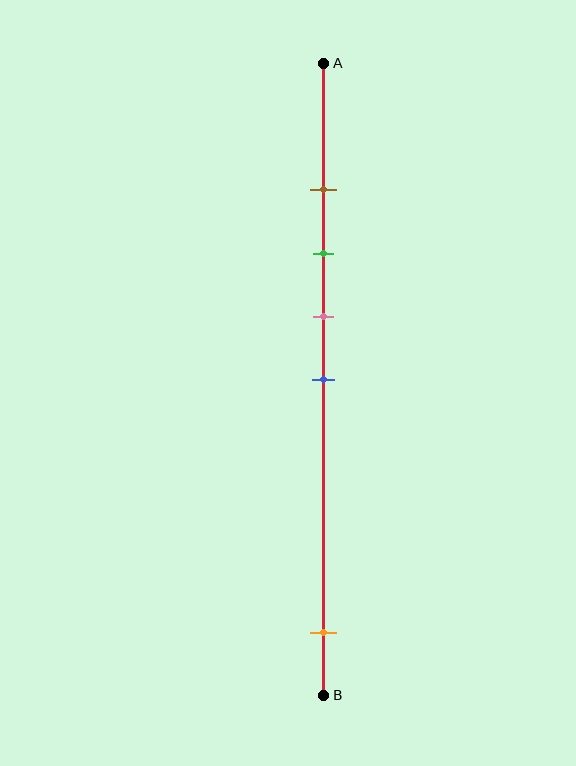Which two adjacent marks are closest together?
The brown and green marks are the closest adjacent pair.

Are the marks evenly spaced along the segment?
No, the marks are not evenly spaced.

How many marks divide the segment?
There are 5 marks dividing the segment.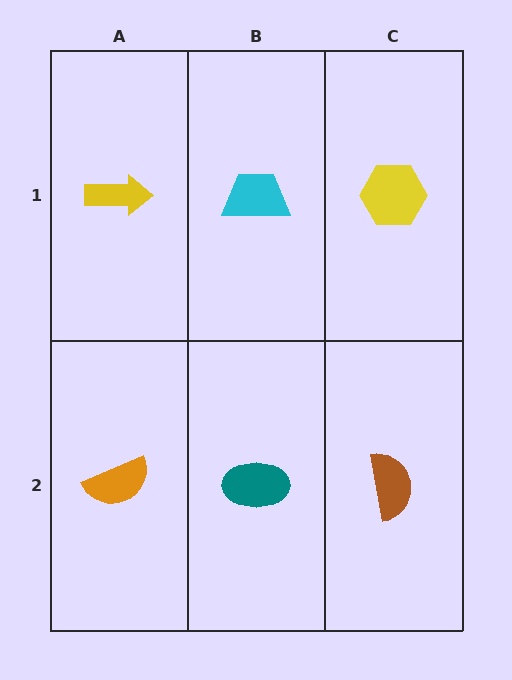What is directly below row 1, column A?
An orange semicircle.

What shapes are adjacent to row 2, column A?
A yellow arrow (row 1, column A), a teal ellipse (row 2, column B).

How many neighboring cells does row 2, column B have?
3.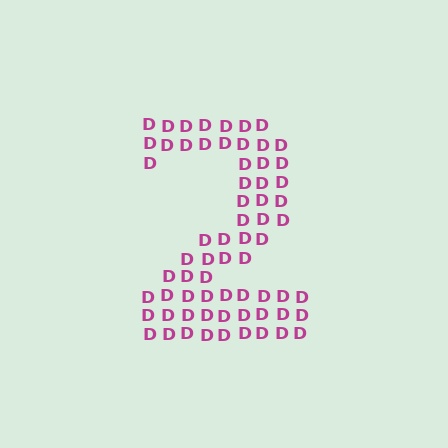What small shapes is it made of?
It is made of small letter D's.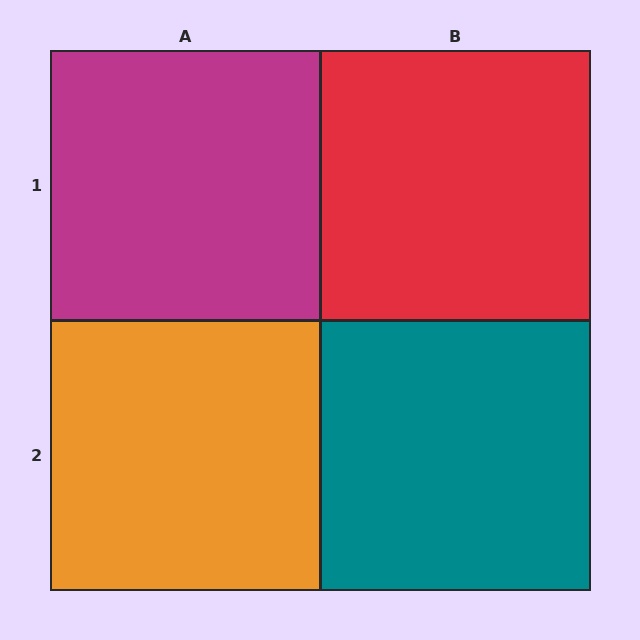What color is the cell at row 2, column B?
Teal.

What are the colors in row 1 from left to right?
Magenta, red.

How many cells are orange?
1 cell is orange.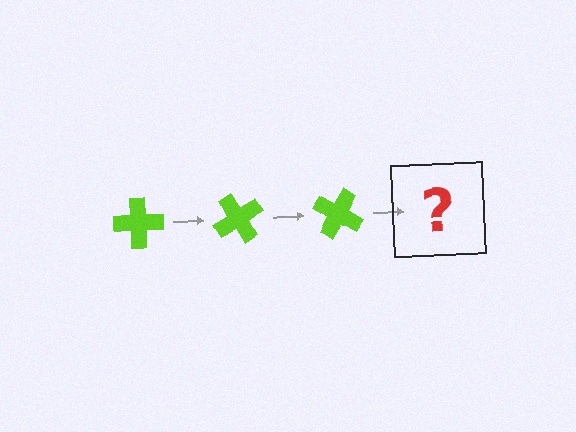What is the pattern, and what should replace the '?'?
The pattern is that the cross rotates 60 degrees each step. The '?' should be a lime cross rotated 180 degrees.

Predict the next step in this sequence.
The next step is a lime cross rotated 180 degrees.